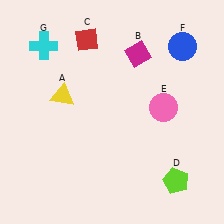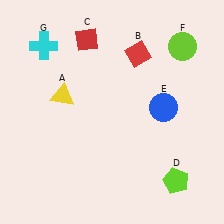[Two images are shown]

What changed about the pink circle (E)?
In Image 1, E is pink. In Image 2, it changed to blue.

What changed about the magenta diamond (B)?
In Image 1, B is magenta. In Image 2, it changed to red.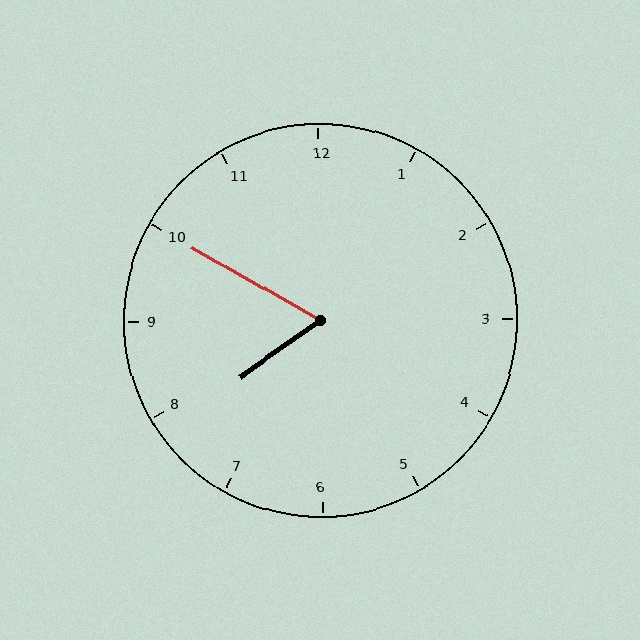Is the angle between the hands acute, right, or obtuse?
It is acute.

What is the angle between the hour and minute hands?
Approximately 65 degrees.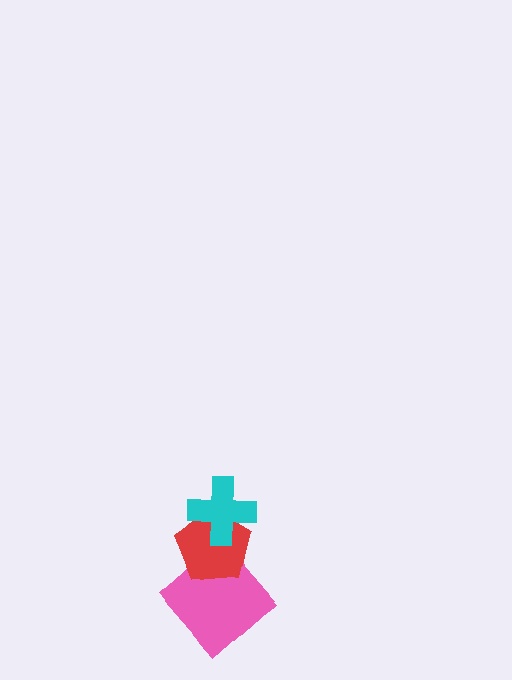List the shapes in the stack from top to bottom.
From top to bottom: the cyan cross, the red pentagon, the pink diamond.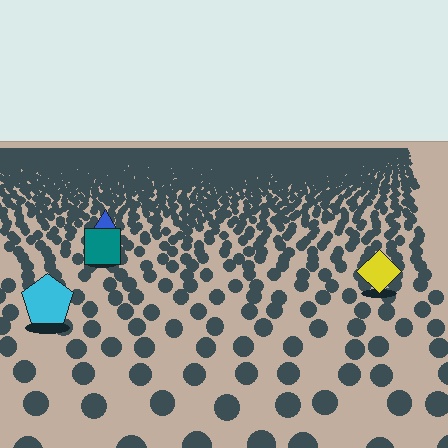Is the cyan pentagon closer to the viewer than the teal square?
Yes. The cyan pentagon is closer — you can tell from the texture gradient: the ground texture is coarser near it.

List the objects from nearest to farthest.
From nearest to farthest: the cyan pentagon, the yellow diamond, the teal square, the blue triangle.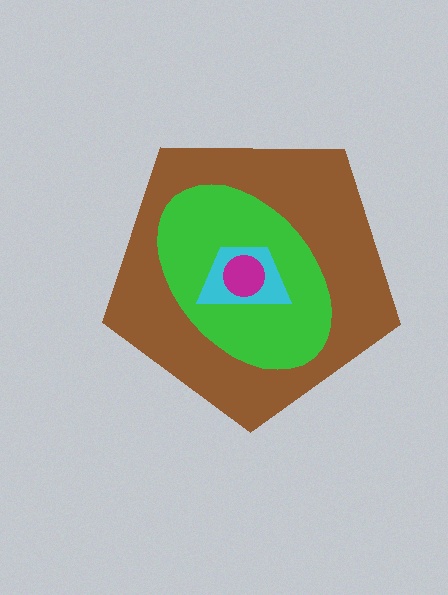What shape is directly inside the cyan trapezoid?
The magenta circle.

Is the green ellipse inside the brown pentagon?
Yes.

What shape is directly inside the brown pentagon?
The green ellipse.